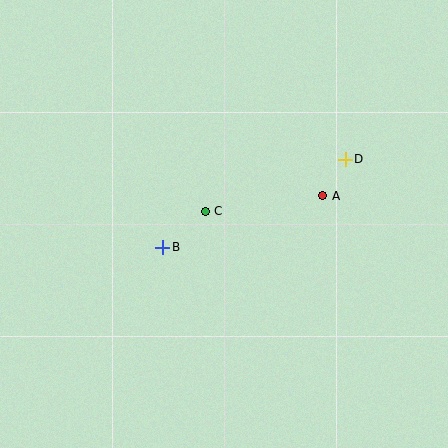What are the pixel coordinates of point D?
Point D is at (345, 159).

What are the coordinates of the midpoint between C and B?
The midpoint between C and B is at (184, 229).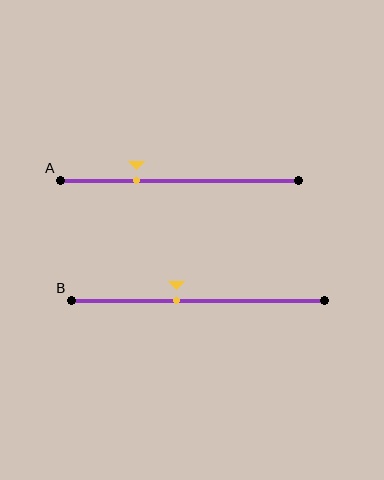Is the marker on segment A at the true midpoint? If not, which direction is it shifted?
No, the marker on segment A is shifted to the left by about 18% of the segment length.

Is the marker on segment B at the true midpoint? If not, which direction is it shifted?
No, the marker on segment B is shifted to the left by about 8% of the segment length.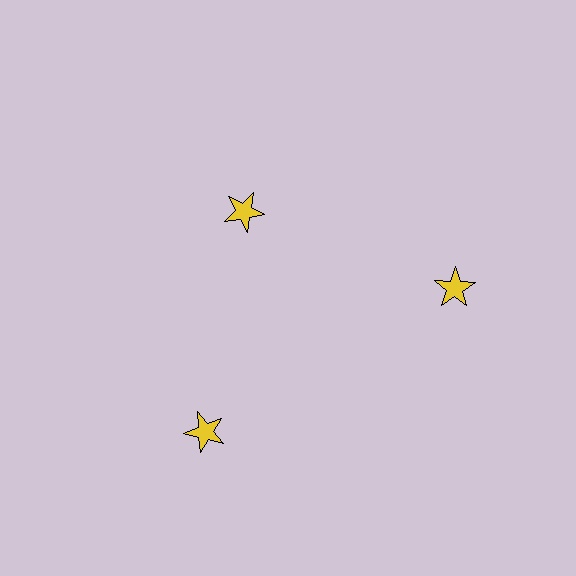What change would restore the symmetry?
The symmetry would be restored by moving it outward, back onto the ring so that all 3 stars sit at equal angles and equal distance from the center.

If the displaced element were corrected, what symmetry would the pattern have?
It would have 3-fold rotational symmetry — the pattern would map onto itself every 120 degrees.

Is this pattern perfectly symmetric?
No. The 3 yellow stars are arranged in a ring, but one element near the 11 o'clock position is pulled inward toward the center, breaking the 3-fold rotational symmetry.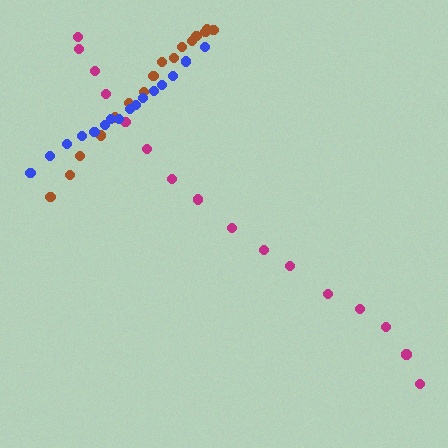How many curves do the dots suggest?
There are 3 distinct paths.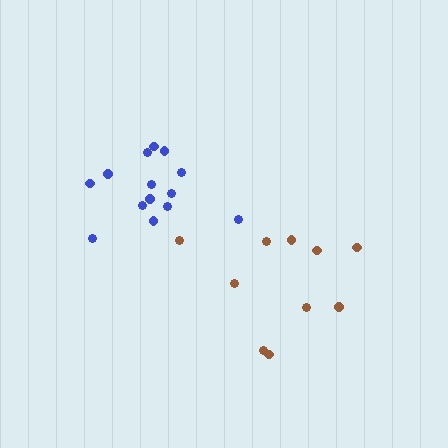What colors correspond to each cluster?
The clusters are colored: brown, blue.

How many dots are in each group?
Group 1: 10 dots, Group 2: 14 dots (24 total).